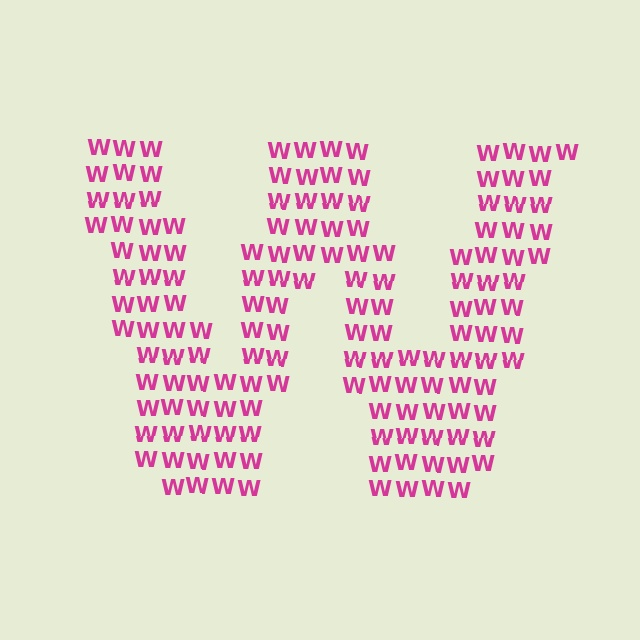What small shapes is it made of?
It is made of small letter W's.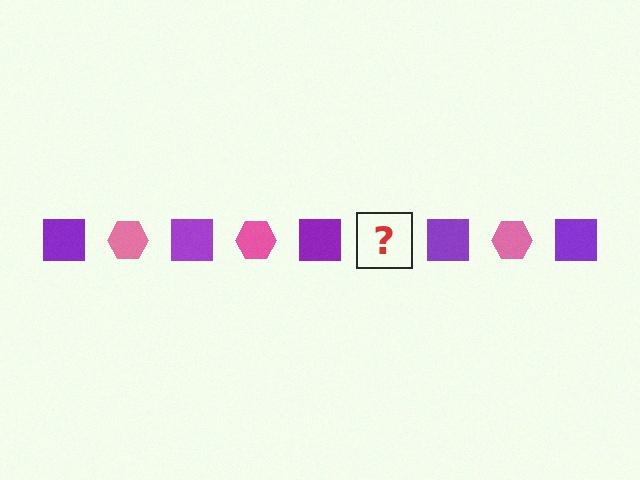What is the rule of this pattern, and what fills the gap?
The rule is that the pattern alternates between purple square and pink hexagon. The gap should be filled with a pink hexagon.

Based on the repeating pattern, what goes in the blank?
The blank should be a pink hexagon.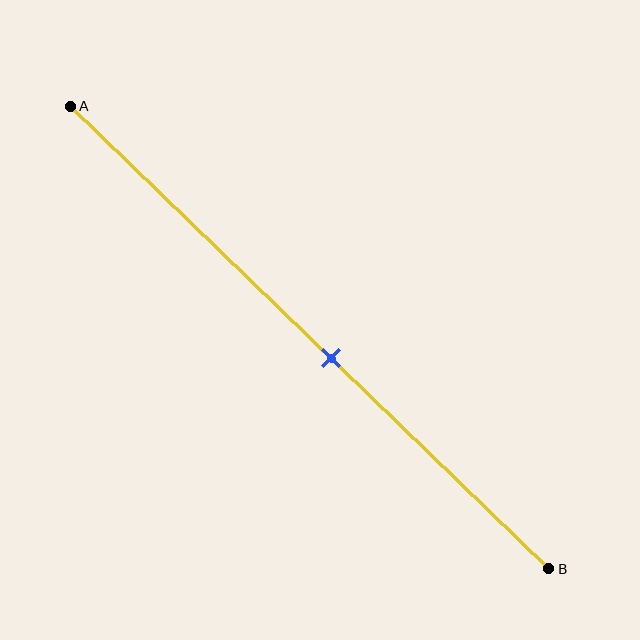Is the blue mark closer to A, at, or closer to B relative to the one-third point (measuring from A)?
The blue mark is closer to point B than the one-third point of segment AB.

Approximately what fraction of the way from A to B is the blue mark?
The blue mark is approximately 55% of the way from A to B.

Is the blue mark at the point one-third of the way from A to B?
No, the mark is at about 55% from A, not at the 33% one-third point.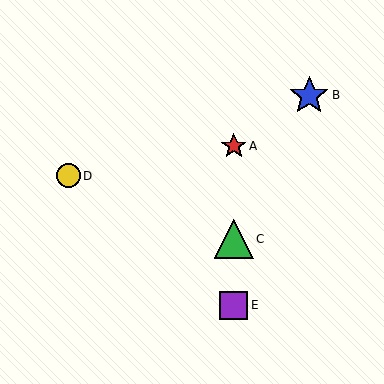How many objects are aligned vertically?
3 objects (A, C, E) are aligned vertically.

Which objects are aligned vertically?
Objects A, C, E are aligned vertically.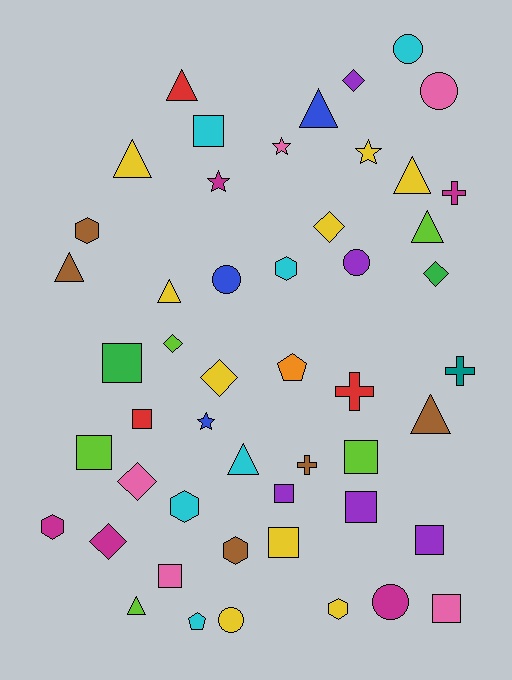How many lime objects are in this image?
There are 5 lime objects.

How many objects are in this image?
There are 50 objects.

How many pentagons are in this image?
There are 2 pentagons.